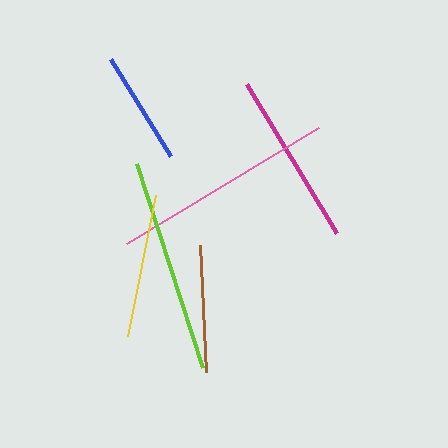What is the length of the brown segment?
The brown segment is approximately 128 pixels long.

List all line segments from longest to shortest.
From longest to shortest: pink, lime, magenta, yellow, brown, blue.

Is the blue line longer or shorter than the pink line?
The pink line is longer than the blue line.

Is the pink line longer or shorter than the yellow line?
The pink line is longer than the yellow line.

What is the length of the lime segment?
The lime segment is approximately 214 pixels long.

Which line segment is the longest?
The pink line is the longest at approximately 223 pixels.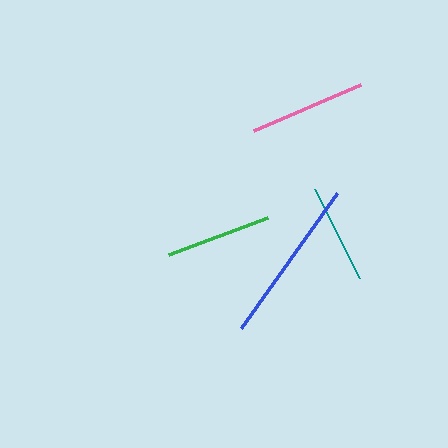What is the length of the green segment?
The green segment is approximately 106 pixels long.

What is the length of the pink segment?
The pink segment is approximately 116 pixels long.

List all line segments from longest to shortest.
From longest to shortest: blue, pink, green, teal.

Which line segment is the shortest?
The teal line is the shortest at approximately 100 pixels.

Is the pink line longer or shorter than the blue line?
The blue line is longer than the pink line.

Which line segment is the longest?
The blue line is the longest at approximately 166 pixels.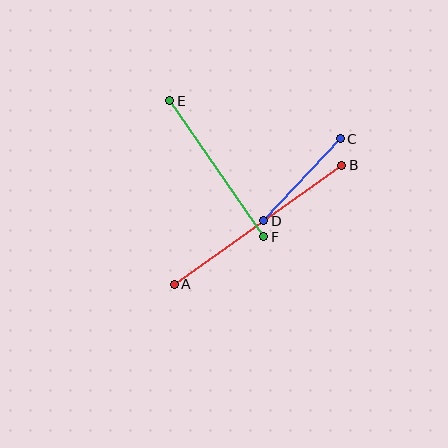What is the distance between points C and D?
The distance is approximately 112 pixels.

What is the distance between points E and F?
The distance is approximately 165 pixels.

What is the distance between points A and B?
The distance is approximately 205 pixels.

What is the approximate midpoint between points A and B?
The midpoint is at approximately (258, 225) pixels.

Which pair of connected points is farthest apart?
Points A and B are farthest apart.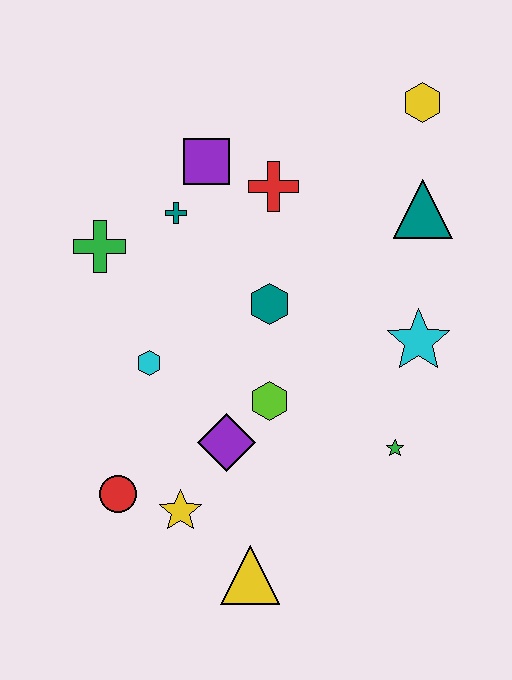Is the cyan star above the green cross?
No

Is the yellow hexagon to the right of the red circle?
Yes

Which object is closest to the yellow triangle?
The yellow star is closest to the yellow triangle.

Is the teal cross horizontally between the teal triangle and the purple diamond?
No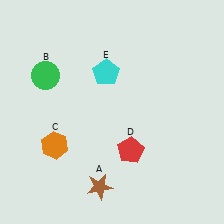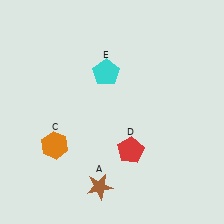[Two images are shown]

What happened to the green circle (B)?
The green circle (B) was removed in Image 2. It was in the top-left area of Image 1.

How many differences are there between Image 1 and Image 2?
There is 1 difference between the two images.